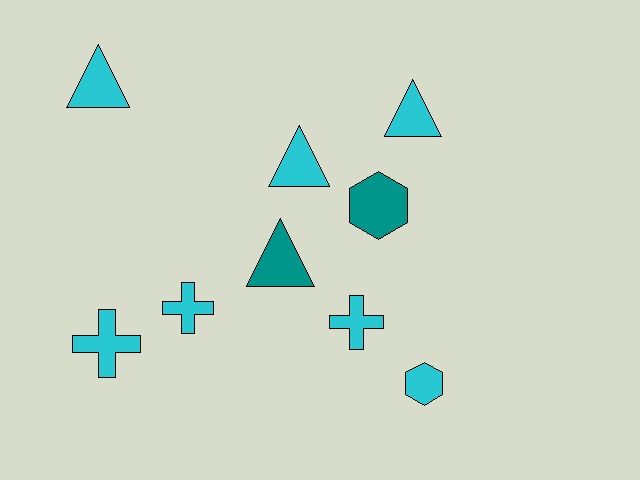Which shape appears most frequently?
Triangle, with 4 objects.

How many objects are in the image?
There are 9 objects.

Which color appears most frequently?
Cyan, with 7 objects.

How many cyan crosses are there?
There are 3 cyan crosses.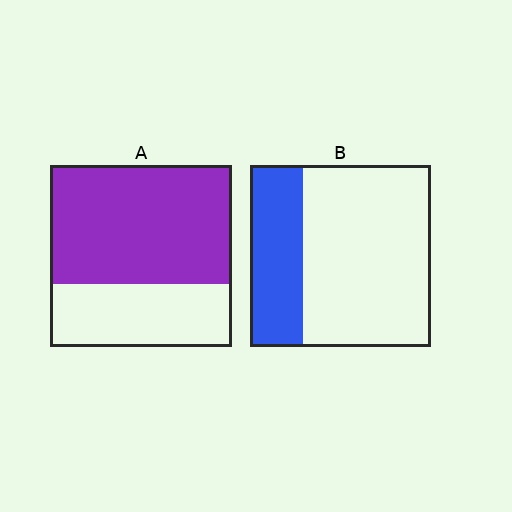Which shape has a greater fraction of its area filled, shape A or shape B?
Shape A.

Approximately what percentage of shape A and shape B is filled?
A is approximately 65% and B is approximately 30%.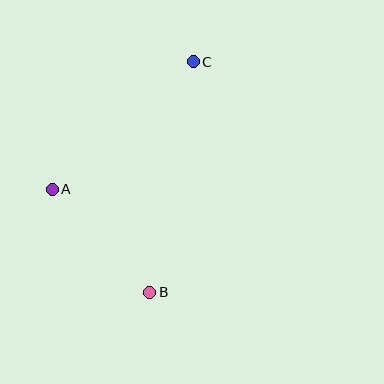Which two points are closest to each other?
Points A and B are closest to each other.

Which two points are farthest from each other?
Points B and C are farthest from each other.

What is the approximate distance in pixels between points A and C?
The distance between A and C is approximately 190 pixels.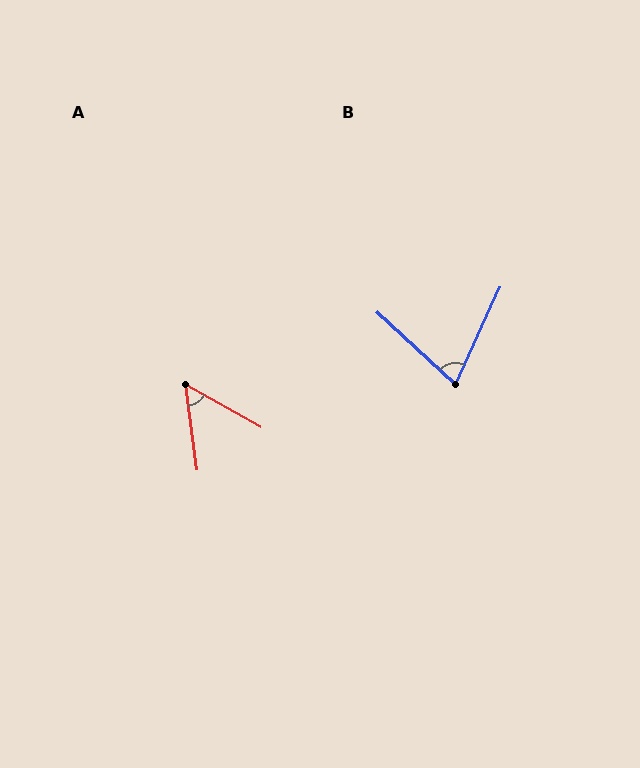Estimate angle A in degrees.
Approximately 53 degrees.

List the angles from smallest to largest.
A (53°), B (72°).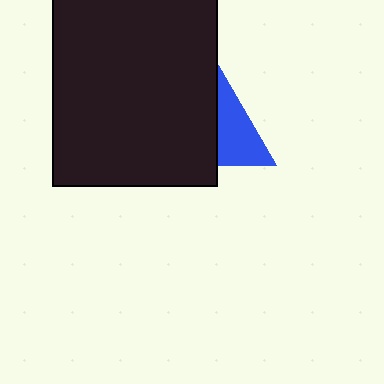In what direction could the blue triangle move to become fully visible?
The blue triangle could move right. That would shift it out from behind the black rectangle entirely.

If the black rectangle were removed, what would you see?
You would see the complete blue triangle.